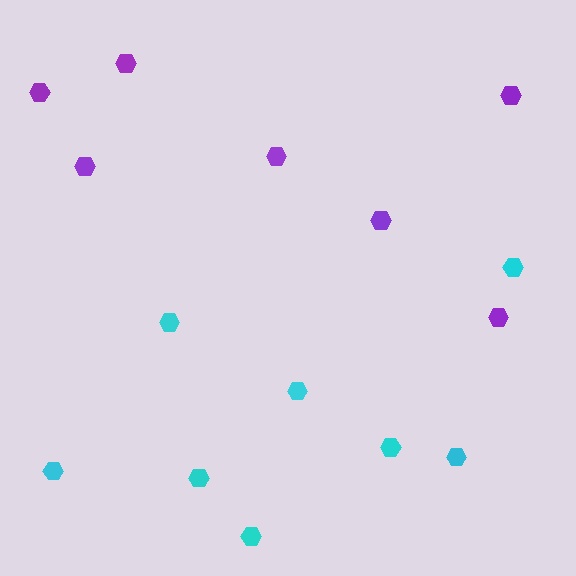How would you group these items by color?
There are 2 groups: one group of purple hexagons (7) and one group of cyan hexagons (8).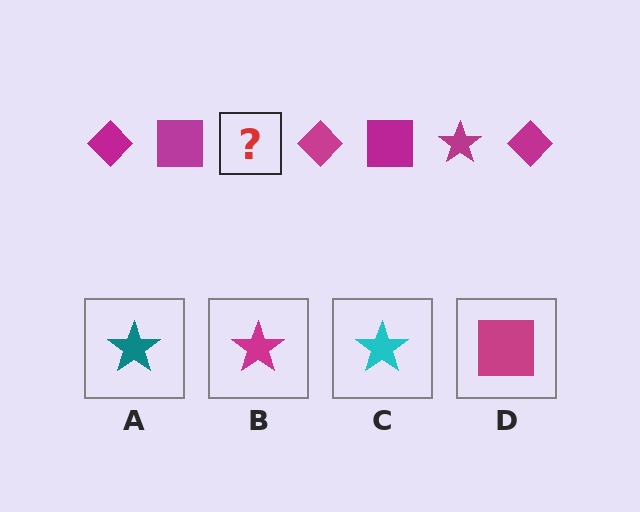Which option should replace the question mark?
Option B.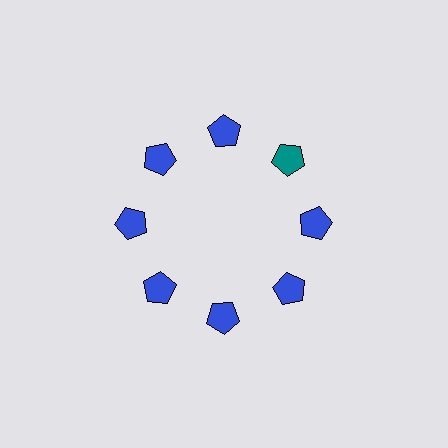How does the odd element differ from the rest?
It has a different color: teal instead of blue.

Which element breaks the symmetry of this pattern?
The teal pentagon at roughly the 2 o'clock position breaks the symmetry. All other shapes are blue pentagons.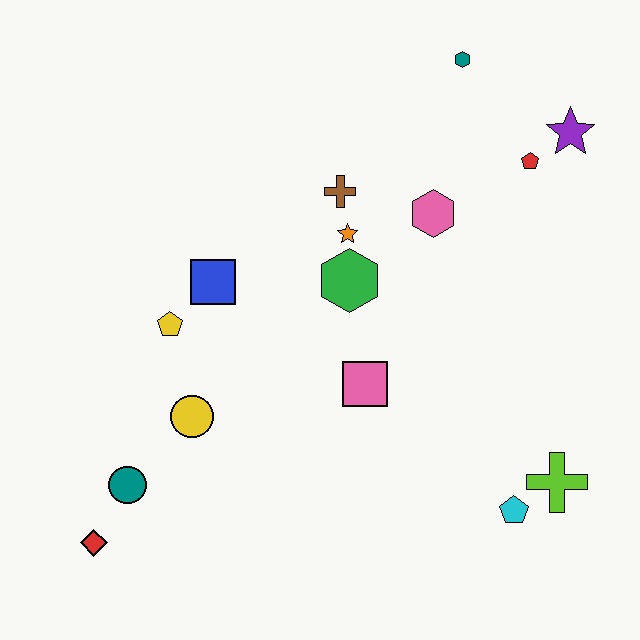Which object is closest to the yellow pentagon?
The blue square is closest to the yellow pentagon.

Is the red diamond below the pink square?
Yes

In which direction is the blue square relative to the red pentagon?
The blue square is to the left of the red pentagon.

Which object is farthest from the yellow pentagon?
The purple star is farthest from the yellow pentagon.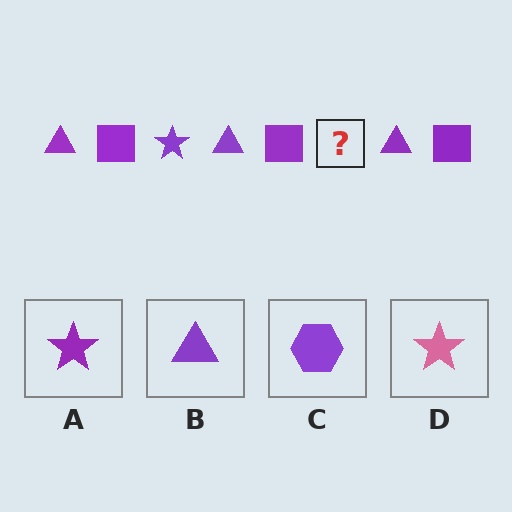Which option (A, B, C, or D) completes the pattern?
A.